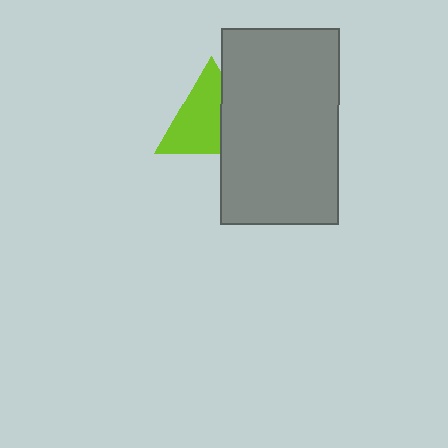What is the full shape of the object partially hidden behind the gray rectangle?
The partially hidden object is a lime triangle.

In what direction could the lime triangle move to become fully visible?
The lime triangle could move left. That would shift it out from behind the gray rectangle entirely.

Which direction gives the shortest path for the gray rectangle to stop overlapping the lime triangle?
Moving right gives the shortest separation.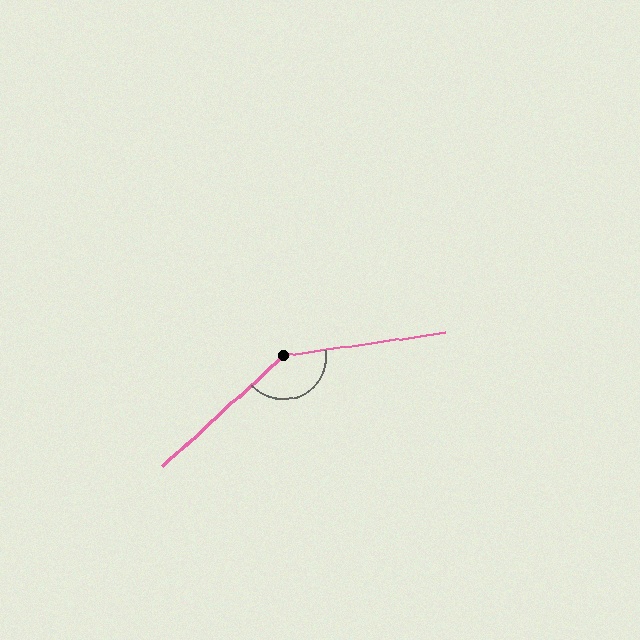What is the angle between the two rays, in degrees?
Approximately 146 degrees.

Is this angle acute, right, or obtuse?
It is obtuse.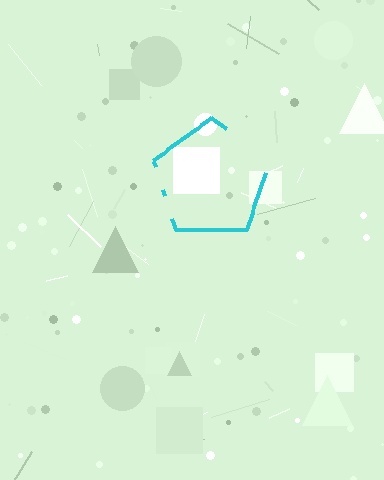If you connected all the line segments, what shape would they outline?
They would outline a pentagon.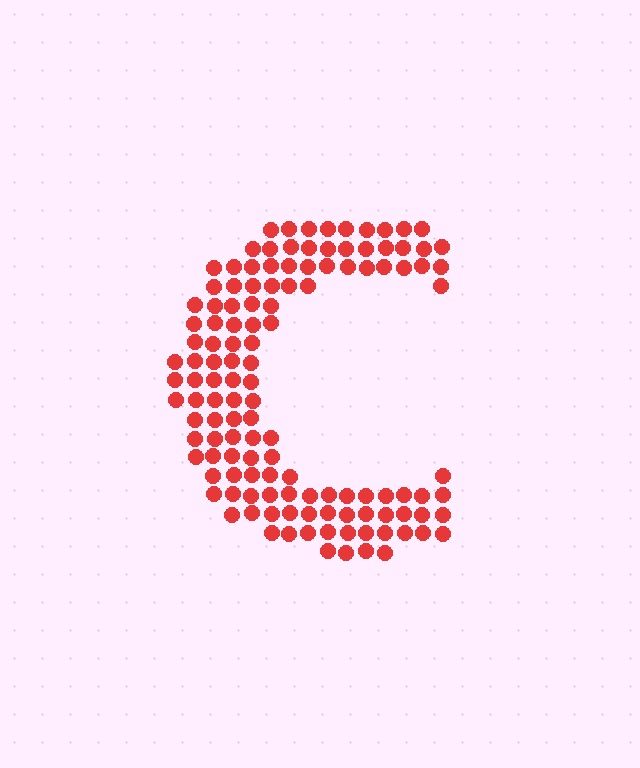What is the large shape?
The large shape is the letter C.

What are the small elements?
The small elements are circles.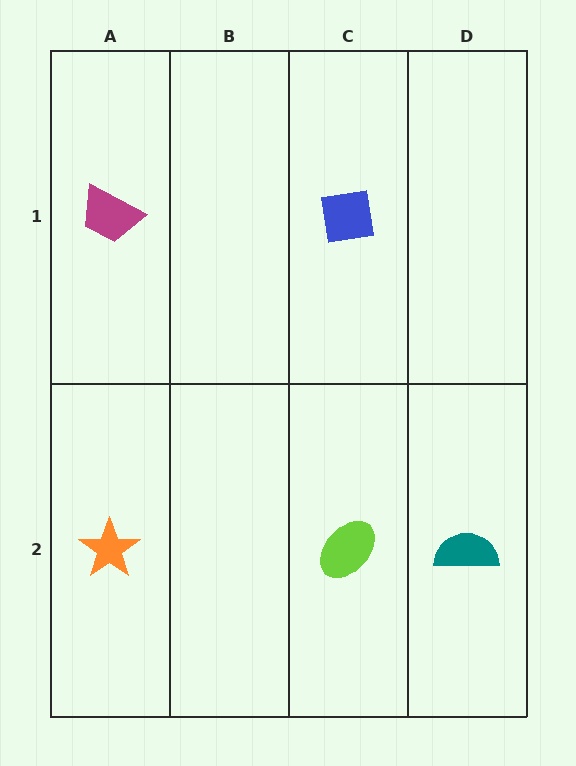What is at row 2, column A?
An orange star.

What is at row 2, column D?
A teal semicircle.